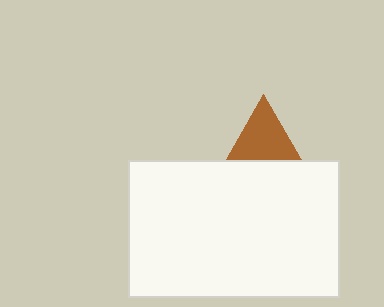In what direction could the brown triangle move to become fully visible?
The brown triangle could move up. That would shift it out from behind the white rectangle entirely.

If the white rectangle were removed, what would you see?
You would see the complete brown triangle.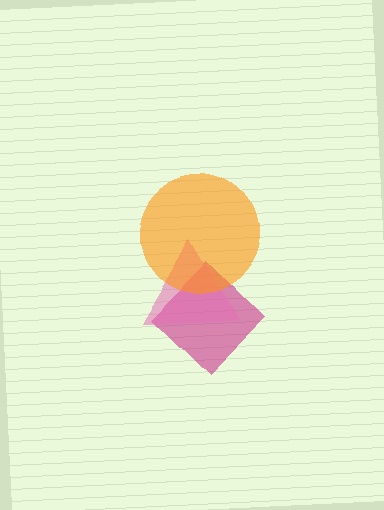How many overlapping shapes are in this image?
There are 3 overlapping shapes in the image.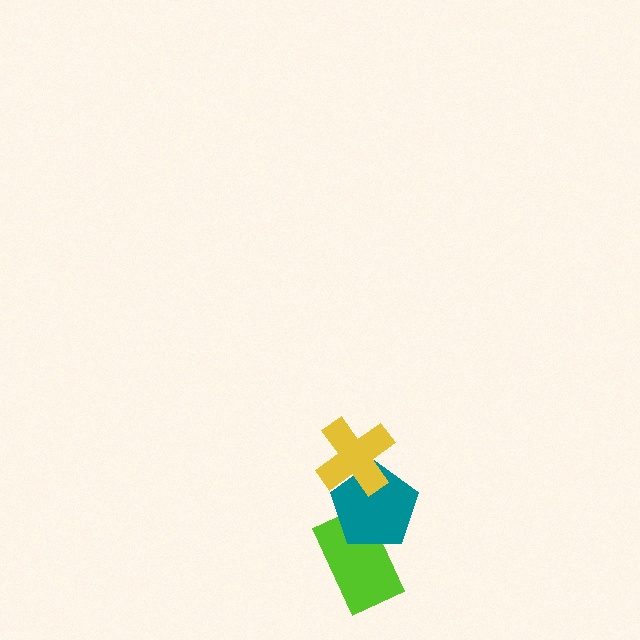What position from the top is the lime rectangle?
The lime rectangle is 3rd from the top.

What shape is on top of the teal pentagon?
The yellow cross is on top of the teal pentagon.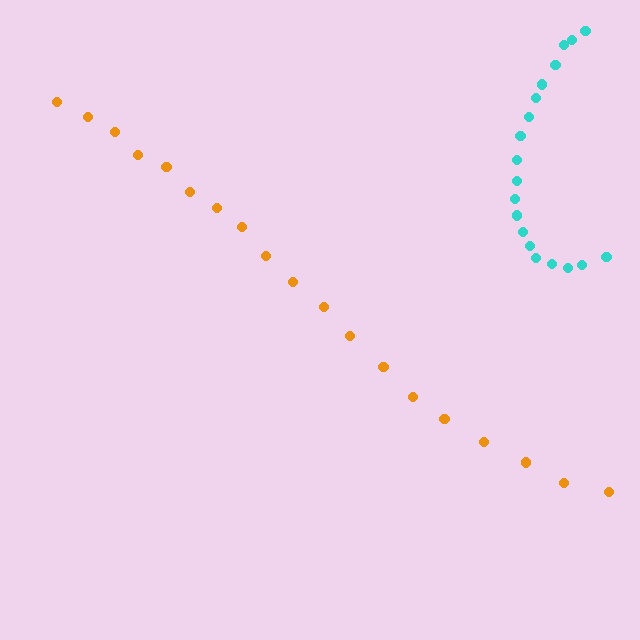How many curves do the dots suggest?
There are 2 distinct paths.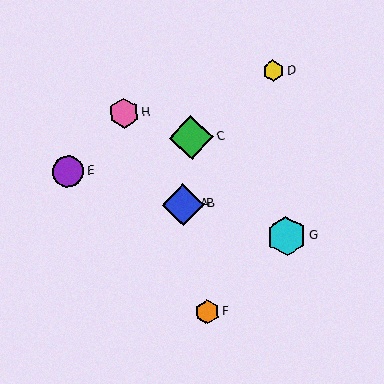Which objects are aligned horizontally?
Objects A, B are aligned horizontally.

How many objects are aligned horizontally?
2 objects (A, B) are aligned horizontally.